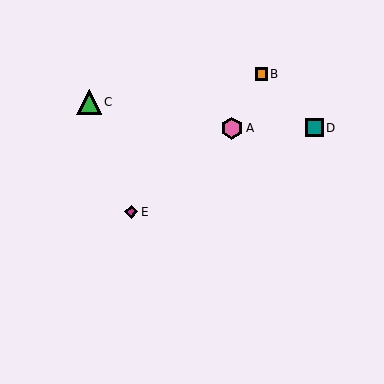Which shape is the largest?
The green triangle (labeled C) is the largest.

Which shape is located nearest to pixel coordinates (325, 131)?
The teal square (labeled D) at (314, 128) is nearest to that location.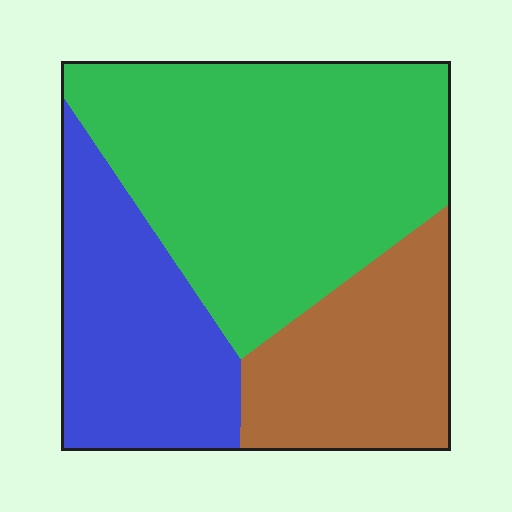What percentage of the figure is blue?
Blue covers 27% of the figure.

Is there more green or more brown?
Green.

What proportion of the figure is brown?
Brown covers 23% of the figure.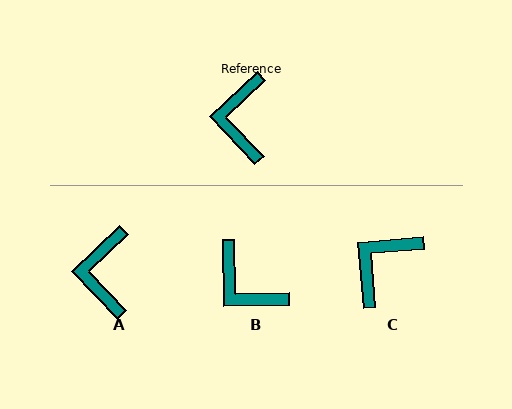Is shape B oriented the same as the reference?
No, it is off by about 47 degrees.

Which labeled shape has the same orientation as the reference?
A.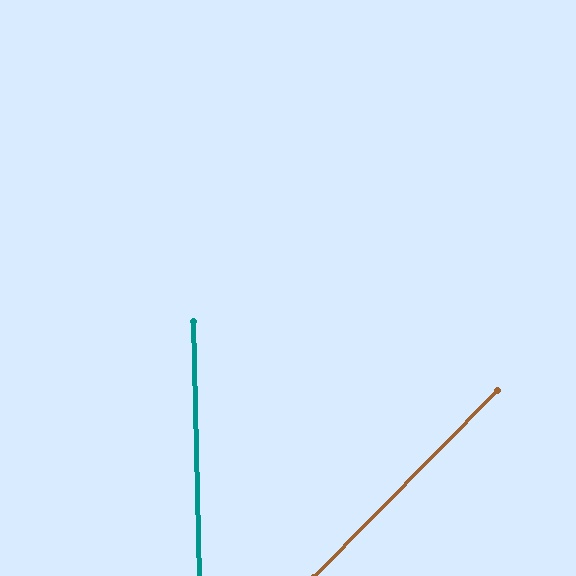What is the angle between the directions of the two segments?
Approximately 46 degrees.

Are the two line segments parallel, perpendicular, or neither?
Neither parallel nor perpendicular — they differ by about 46°.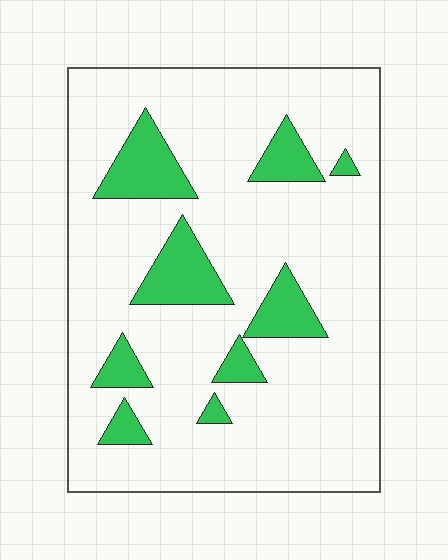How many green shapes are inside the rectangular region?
9.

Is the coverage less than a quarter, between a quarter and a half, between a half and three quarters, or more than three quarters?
Less than a quarter.